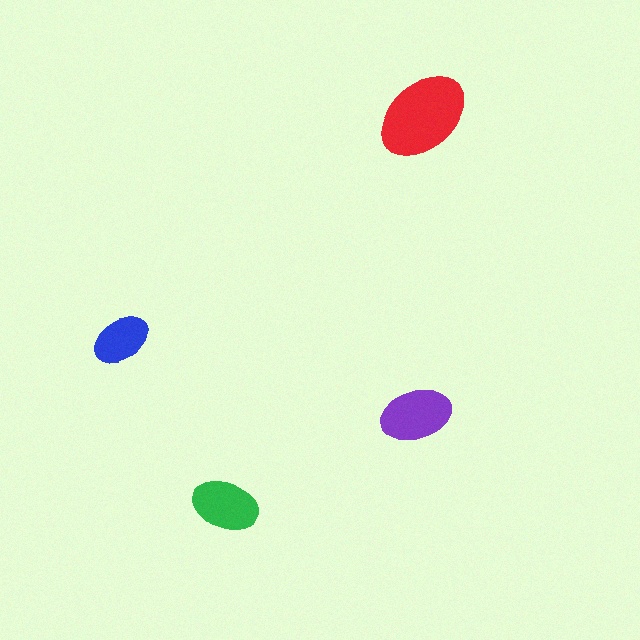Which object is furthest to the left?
The blue ellipse is leftmost.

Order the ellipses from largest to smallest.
the red one, the purple one, the green one, the blue one.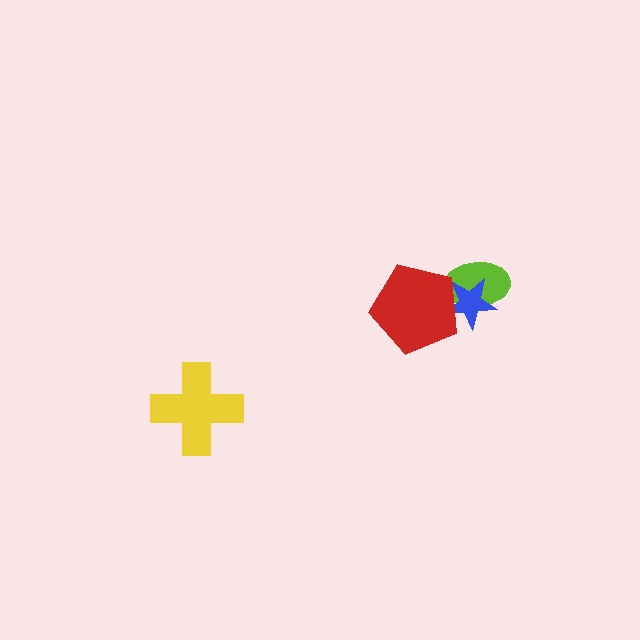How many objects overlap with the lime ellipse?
2 objects overlap with the lime ellipse.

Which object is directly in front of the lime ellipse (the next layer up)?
The blue star is directly in front of the lime ellipse.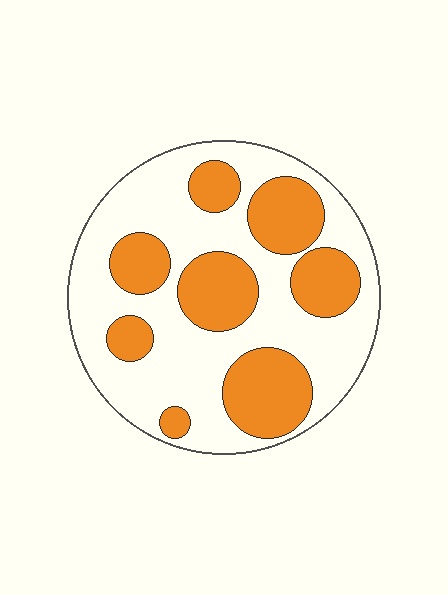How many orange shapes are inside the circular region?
8.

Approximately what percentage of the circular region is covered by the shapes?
Approximately 35%.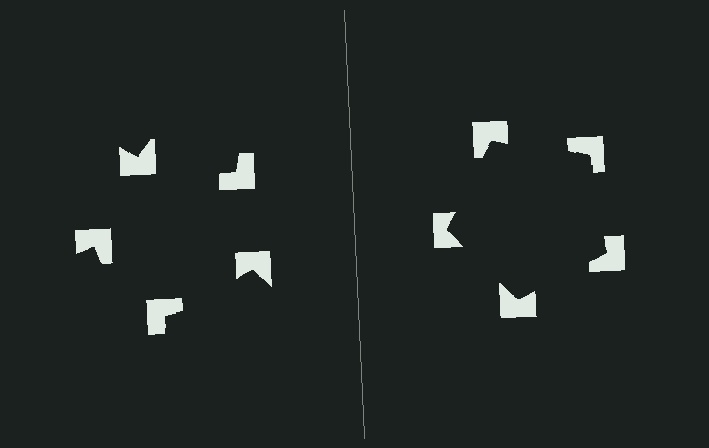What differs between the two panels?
The notched squares are positioned identically on both sides; only the wedge orientations differ. On the right they align to a pentagon; on the left they are misaligned.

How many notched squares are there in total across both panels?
10 — 5 on each side.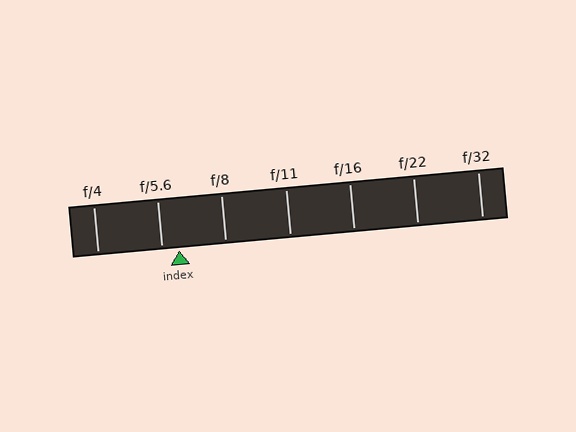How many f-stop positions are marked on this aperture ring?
There are 7 f-stop positions marked.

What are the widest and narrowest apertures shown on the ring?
The widest aperture shown is f/4 and the narrowest is f/32.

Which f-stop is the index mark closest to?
The index mark is closest to f/5.6.